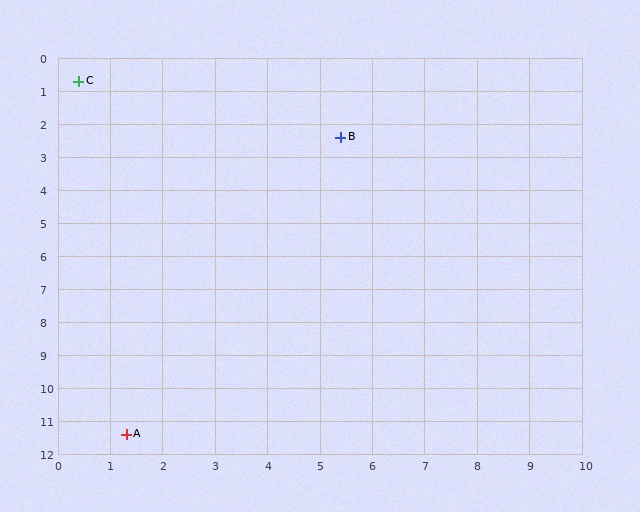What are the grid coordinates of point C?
Point C is at approximately (0.4, 0.7).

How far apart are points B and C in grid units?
Points B and C are about 5.3 grid units apart.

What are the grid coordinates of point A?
Point A is at approximately (1.3, 11.4).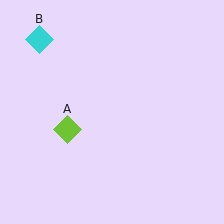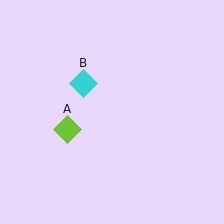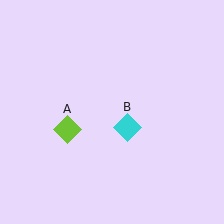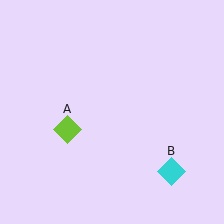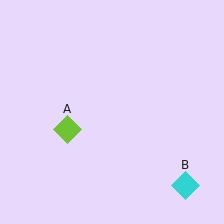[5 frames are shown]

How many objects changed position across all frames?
1 object changed position: cyan diamond (object B).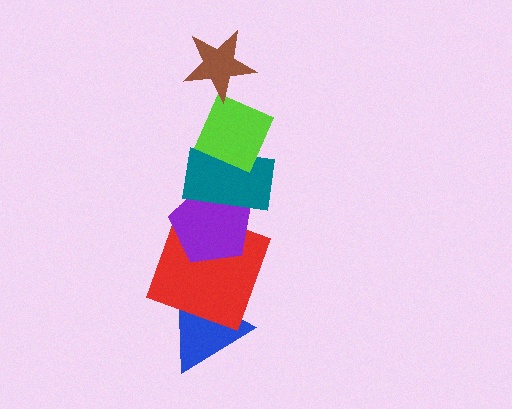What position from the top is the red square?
The red square is 5th from the top.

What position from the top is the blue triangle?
The blue triangle is 6th from the top.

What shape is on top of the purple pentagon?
The teal rectangle is on top of the purple pentagon.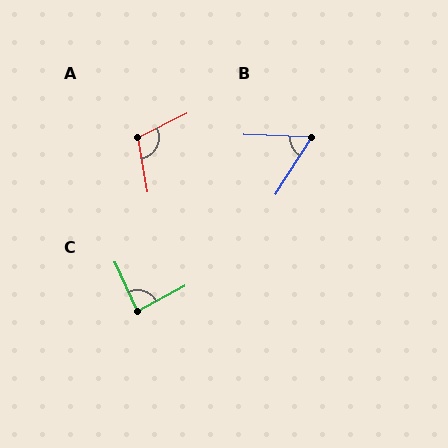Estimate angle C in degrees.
Approximately 86 degrees.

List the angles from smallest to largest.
B (60°), C (86°), A (107°).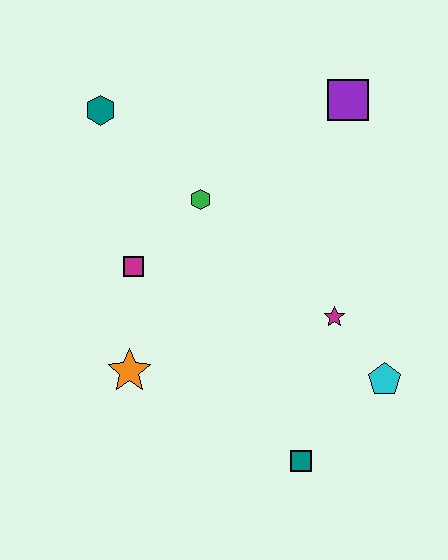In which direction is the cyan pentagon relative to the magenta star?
The cyan pentagon is below the magenta star.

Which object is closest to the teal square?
The cyan pentagon is closest to the teal square.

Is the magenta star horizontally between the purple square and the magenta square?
Yes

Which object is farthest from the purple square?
The teal square is farthest from the purple square.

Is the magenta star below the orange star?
No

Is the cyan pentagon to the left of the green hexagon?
No